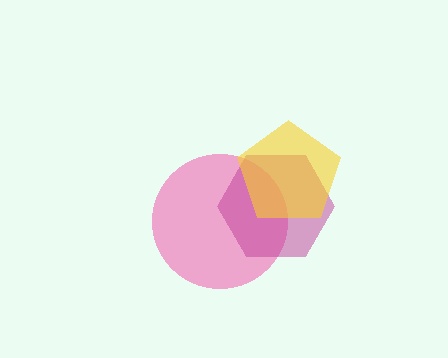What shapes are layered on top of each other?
The layered shapes are: a pink circle, a magenta hexagon, a yellow pentagon.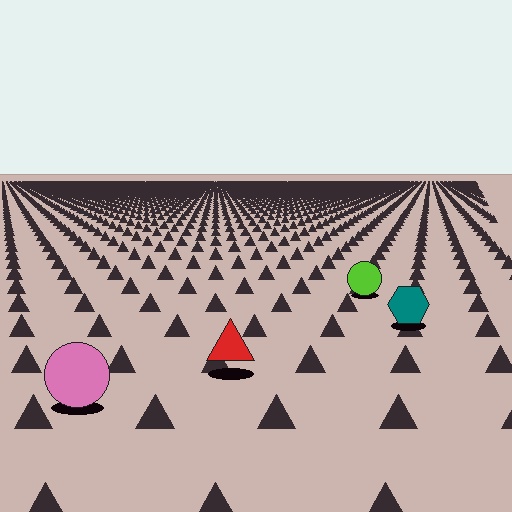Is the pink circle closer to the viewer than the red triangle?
Yes. The pink circle is closer — you can tell from the texture gradient: the ground texture is coarser near it.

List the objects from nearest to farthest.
From nearest to farthest: the pink circle, the red triangle, the teal hexagon, the lime circle.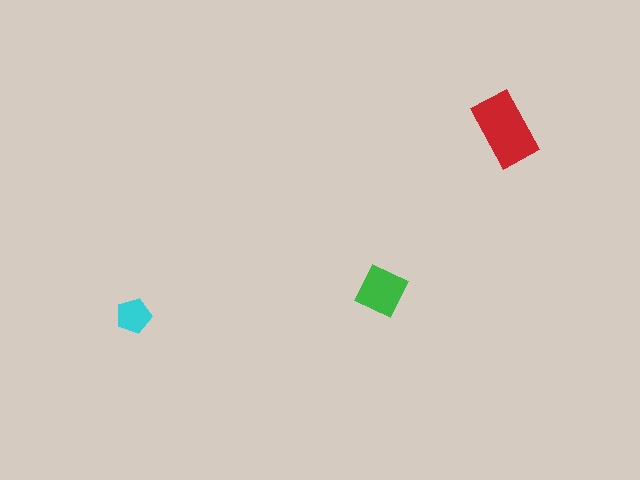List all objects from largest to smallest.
The red rectangle, the green diamond, the cyan pentagon.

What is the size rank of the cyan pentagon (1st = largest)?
3rd.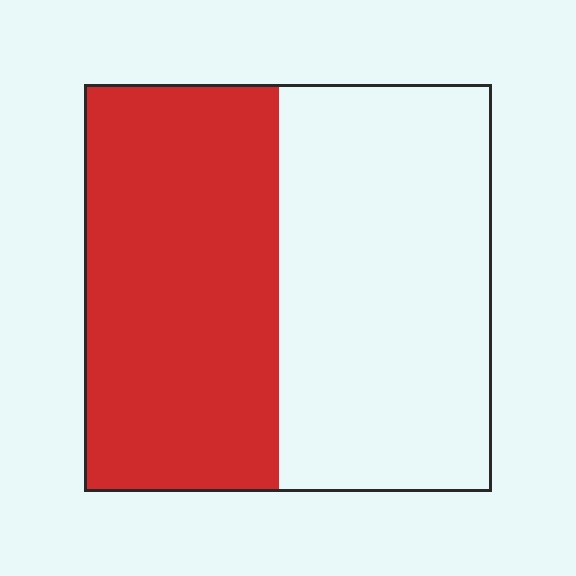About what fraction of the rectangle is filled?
About one half (1/2).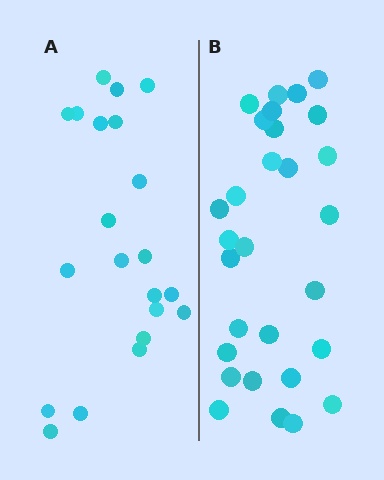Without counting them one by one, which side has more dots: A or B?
Region B (the right region) has more dots.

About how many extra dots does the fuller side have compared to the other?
Region B has roughly 8 or so more dots than region A.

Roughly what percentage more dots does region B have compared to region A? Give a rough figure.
About 40% more.